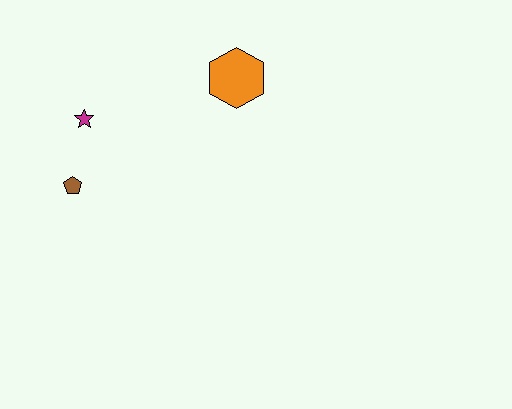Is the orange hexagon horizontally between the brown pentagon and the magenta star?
No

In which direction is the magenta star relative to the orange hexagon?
The magenta star is to the left of the orange hexagon.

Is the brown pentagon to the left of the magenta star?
Yes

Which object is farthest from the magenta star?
The orange hexagon is farthest from the magenta star.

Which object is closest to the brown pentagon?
The magenta star is closest to the brown pentagon.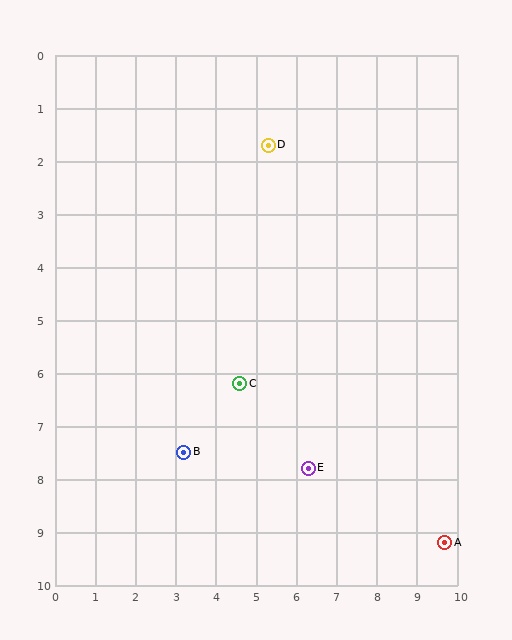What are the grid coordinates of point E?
Point E is at approximately (6.3, 7.8).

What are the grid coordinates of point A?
Point A is at approximately (9.7, 9.2).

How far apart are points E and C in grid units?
Points E and C are about 2.3 grid units apart.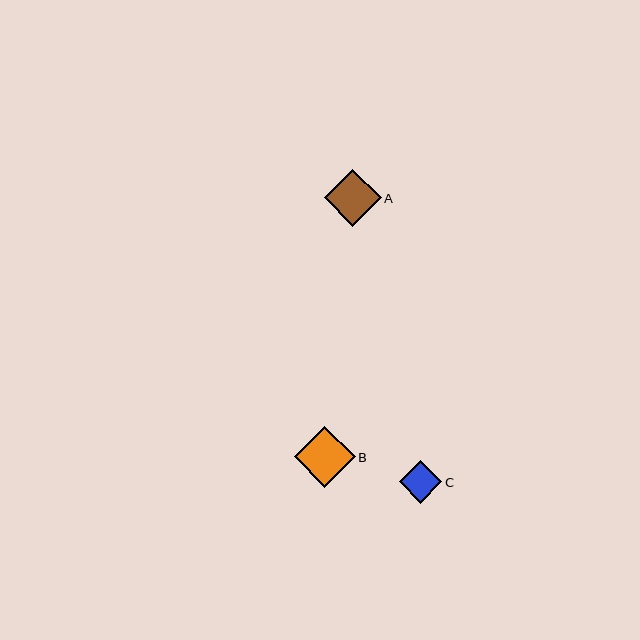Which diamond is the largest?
Diamond B is the largest with a size of approximately 61 pixels.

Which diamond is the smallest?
Diamond C is the smallest with a size of approximately 43 pixels.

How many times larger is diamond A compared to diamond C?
Diamond A is approximately 1.3 times the size of diamond C.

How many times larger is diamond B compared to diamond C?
Diamond B is approximately 1.4 times the size of diamond C.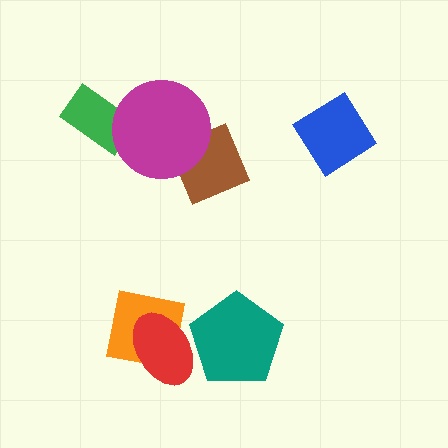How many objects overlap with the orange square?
1 object overlaps with the orange square.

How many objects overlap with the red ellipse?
2 objects overlap with the red ellipse.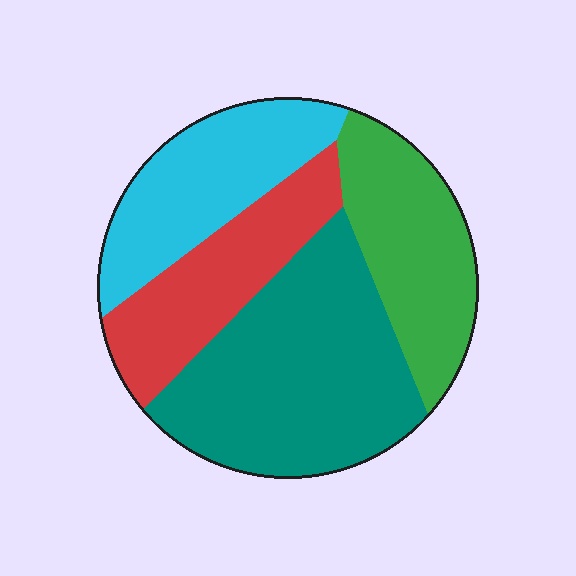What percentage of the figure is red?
Red covers roughly 20% of the figure.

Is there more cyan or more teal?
Teal.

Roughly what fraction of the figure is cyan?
Cyan takes up about one fifth (1/5) of the figure.